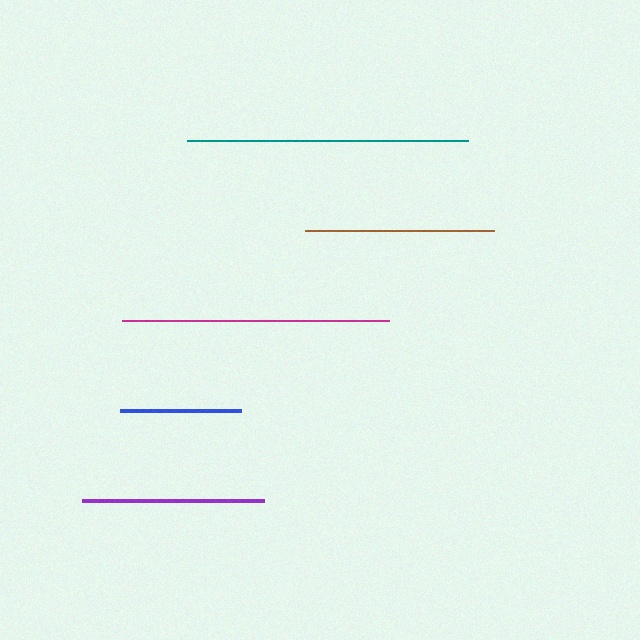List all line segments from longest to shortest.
From longest to shortest: teal, magenta, brown, purple, blue.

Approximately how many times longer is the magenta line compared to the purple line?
The magenta line is approximately 1.5 times the length of the purple line.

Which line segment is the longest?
The teal line is the longest at approximately 280 pixels.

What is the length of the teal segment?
The teal segment is approximately 280 pixels long.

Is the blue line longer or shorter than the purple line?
The purple line is longer than the blue line.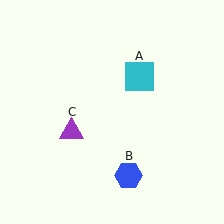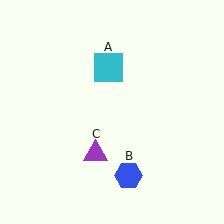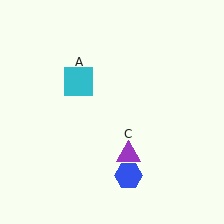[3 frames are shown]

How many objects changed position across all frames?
2 objects changed position: cyan square (object A), purple triangle (object C).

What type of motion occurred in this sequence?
The cyan square (object A), purple triangle (object C) rotated counterclockwise around the center of the scene.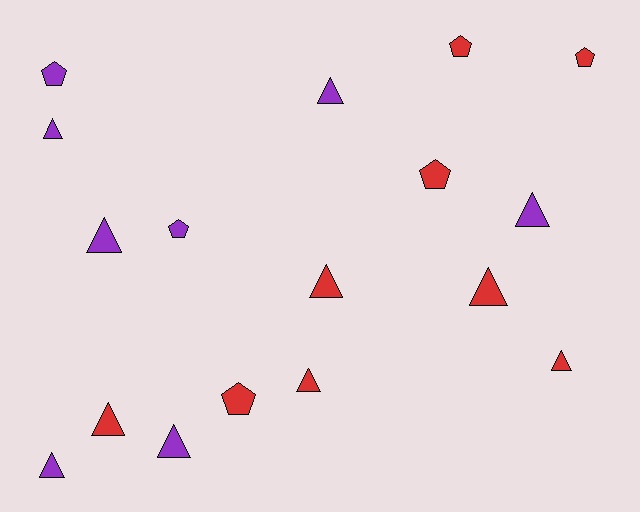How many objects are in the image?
There are 17 objects.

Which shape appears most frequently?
Triangle, with 11 objects.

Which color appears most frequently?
Red, with 9 objects.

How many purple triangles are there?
There are 6 purple triangles.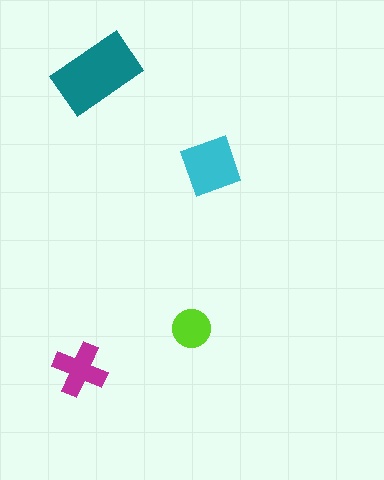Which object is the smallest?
The lime circle.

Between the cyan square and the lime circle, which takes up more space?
The cyan square.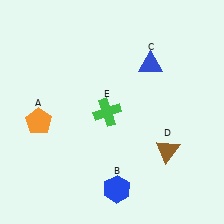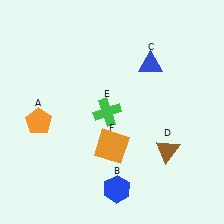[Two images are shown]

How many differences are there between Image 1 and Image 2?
There is 1 difference between the two images.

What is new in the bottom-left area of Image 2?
An orange square (F) was added in the bottom-left area of Image 2.